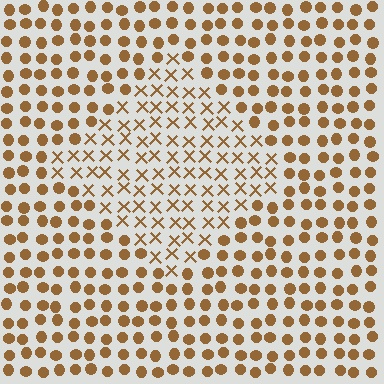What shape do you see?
I see a diamond.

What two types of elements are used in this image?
The image uses X marks inside the diamond region and circles outside it.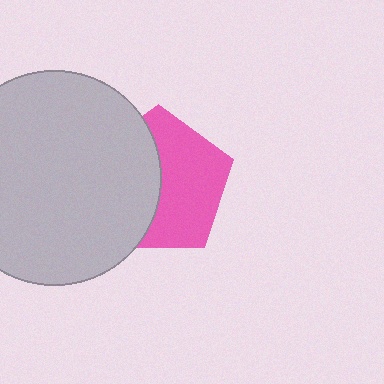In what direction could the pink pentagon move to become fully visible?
The pink pentagon could move right. That would shift it out from behind the light gray circle entirely.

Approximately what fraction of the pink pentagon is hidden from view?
Roughly 46% of the pink pentagon is hidden behind the light gray circle.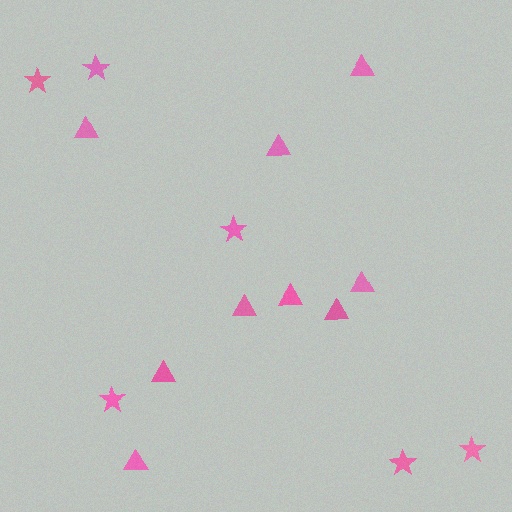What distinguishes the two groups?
There are 2 groups: one group of stars (6) and one group of triangles (9).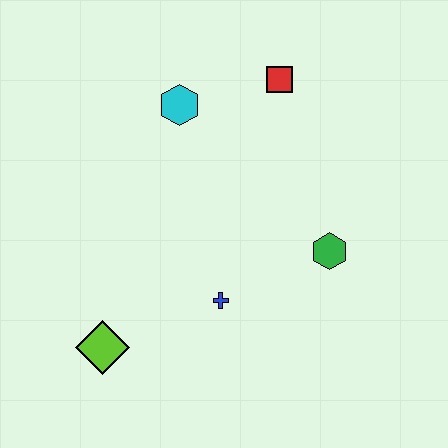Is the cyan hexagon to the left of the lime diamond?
No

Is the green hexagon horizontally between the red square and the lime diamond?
No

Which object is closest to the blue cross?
The green hexagon is closest to the blue cross.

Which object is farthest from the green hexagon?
The lime diamond is farthest from the green hexagon.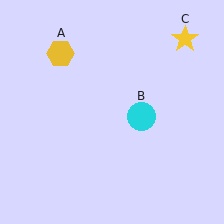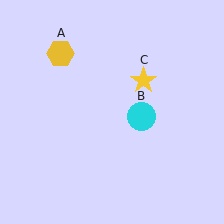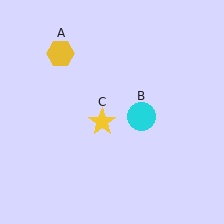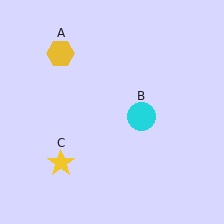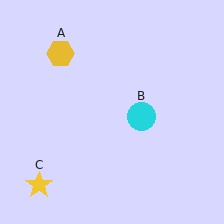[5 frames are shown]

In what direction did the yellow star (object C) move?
The yellow star (object C) moved down and to the left.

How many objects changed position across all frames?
1 object changed position: yellow star (object C).